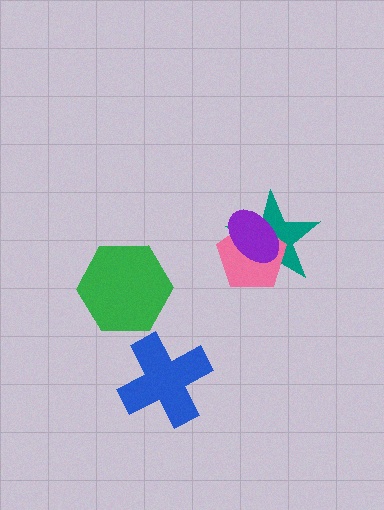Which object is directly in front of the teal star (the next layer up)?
The pink pentagon is directly in front of the teal star.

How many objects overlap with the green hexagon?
0 objects overlap with the green hexagon.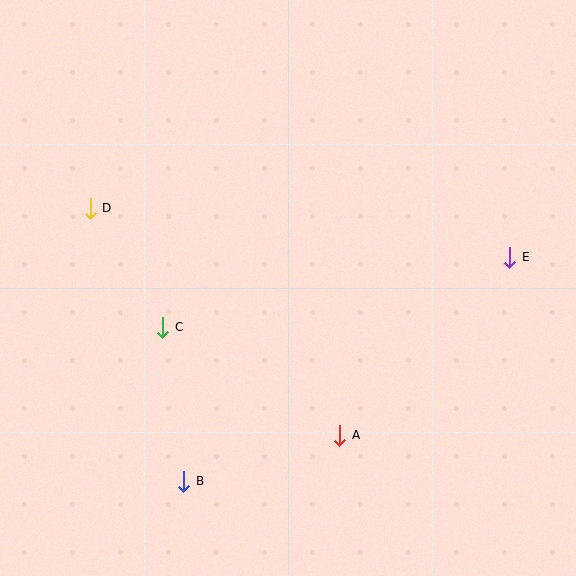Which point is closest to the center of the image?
Point C at (163, 327) is closest to the center.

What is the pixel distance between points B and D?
The distance between B and D is 289 pixels.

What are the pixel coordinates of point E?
Point E is at (510, 257).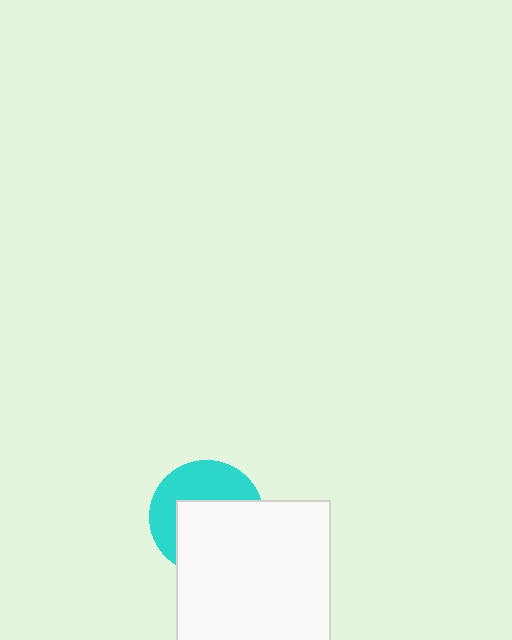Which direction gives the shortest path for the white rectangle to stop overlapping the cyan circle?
Moving toward the lower-right gives the shortest separation.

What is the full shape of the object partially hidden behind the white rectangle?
The partially hidden object is a cyan circle.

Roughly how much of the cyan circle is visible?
A small part of it is visible (roughly 44%).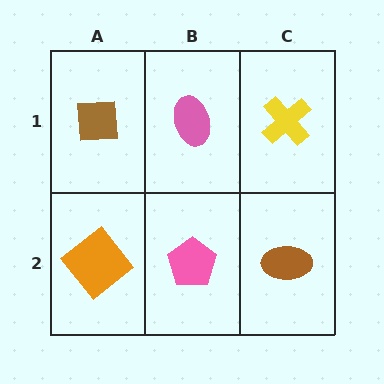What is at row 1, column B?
A pink ellipse.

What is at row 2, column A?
An orange diamond.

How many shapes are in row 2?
3 shapes.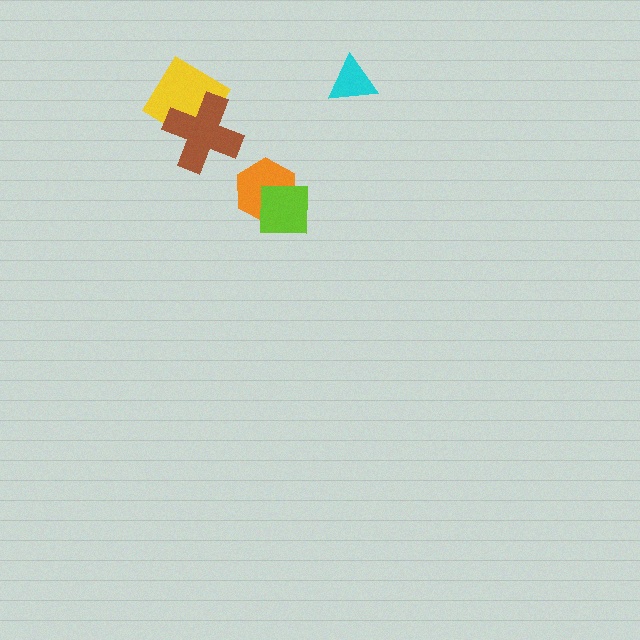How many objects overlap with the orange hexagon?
1 object overlaps with the orange hexagon.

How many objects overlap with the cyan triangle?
0 objects overlap with the cyan triangle.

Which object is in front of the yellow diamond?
The brown cross is in front of the yellow diamond.